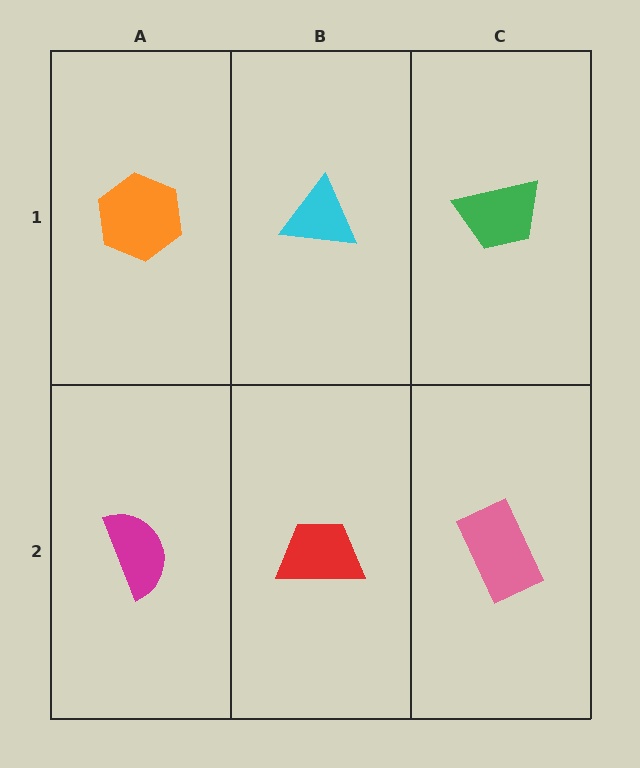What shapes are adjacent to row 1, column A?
A magenta semicircle (row 2, column A), a cyan triangle (row 1, column B).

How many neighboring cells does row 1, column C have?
2.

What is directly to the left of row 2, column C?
A red trapezoid.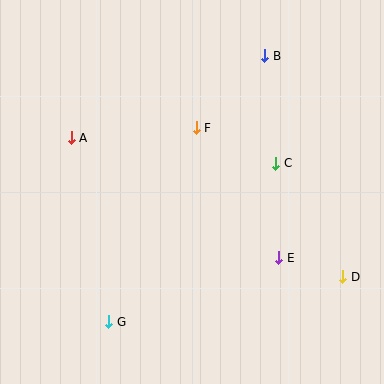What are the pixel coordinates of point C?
Point C is at (276, 163).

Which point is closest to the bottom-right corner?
Point D is closest to the bottom-right corner.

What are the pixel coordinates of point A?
Point A is at (71, 138).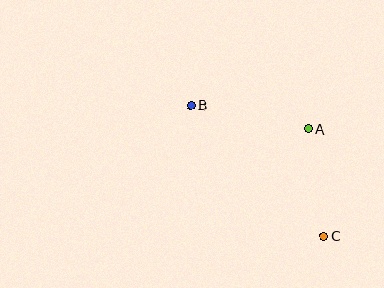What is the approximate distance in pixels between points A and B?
The distance between A and B is approximately 120 pixels.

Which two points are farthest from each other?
Points B and C are farthest from each other.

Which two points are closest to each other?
Points A and C are closest to each other.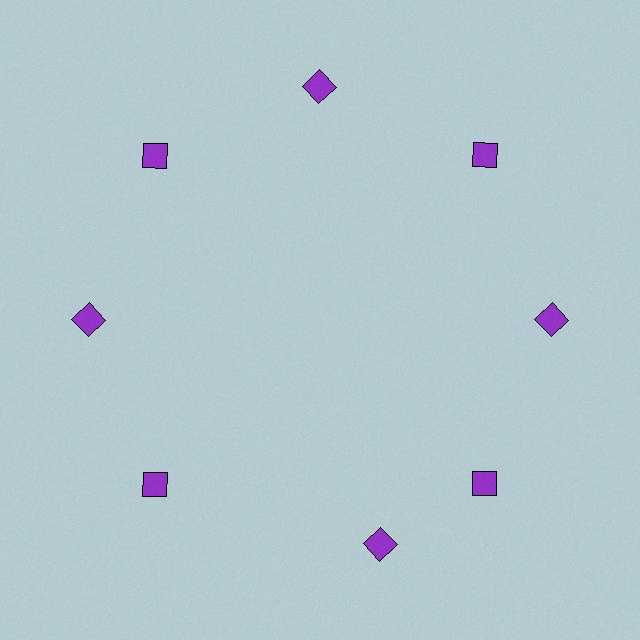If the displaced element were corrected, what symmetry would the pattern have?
It would have 8-fold rotational symmetry — the pattern would map onto itself every 45 degrees.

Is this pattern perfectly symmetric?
No. The 8 purple diamonds are arranged in a ring, but one element near the 6 o'clock position is rotated out of alignment along the ring, breaking the 8-fold rotational symmetry.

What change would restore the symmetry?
The symmetry would be restored by rotating it back into even spacing with its neighbors so that all 8 diamonds sit at equal angles and equal distance from the center.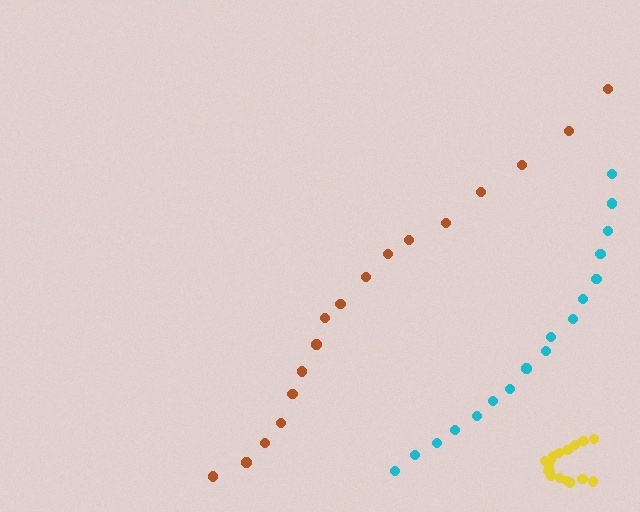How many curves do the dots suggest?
There are 3 distinct paths.